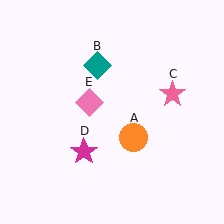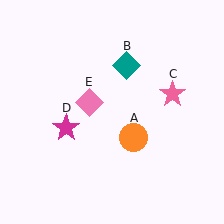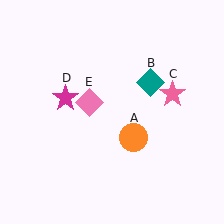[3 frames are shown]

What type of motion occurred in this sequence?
The teal diamond (object B), magenta star (object D) rotated clockwise around the center of the scene.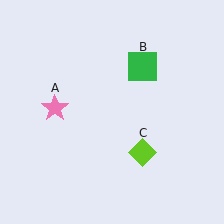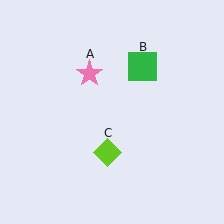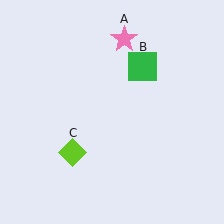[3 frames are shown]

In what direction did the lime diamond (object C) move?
The lime diamond (object C) moved left.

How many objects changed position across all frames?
2 objects changed position: pink star (object A), lime diamond (object C).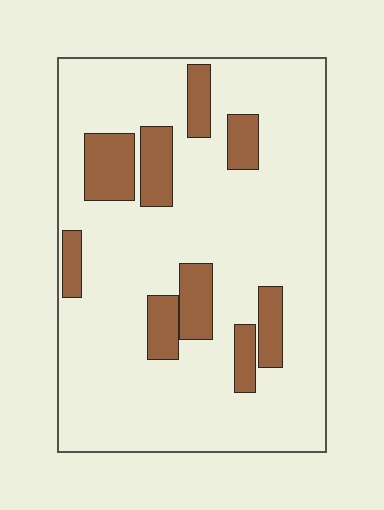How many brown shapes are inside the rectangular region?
9.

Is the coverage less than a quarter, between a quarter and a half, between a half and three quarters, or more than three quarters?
Less than a quarter.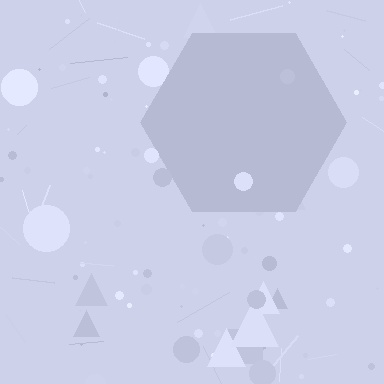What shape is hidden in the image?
A hexagon is hidden in the image.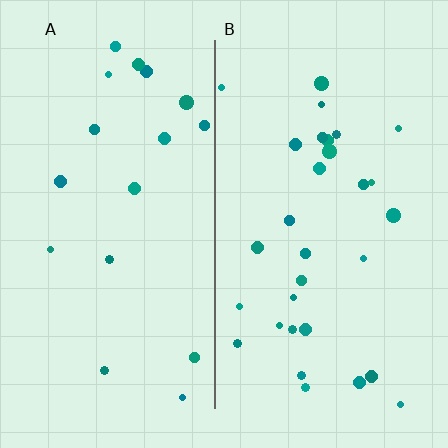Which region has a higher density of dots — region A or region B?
B (the right).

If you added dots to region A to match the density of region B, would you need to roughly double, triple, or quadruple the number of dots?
Approximately double.